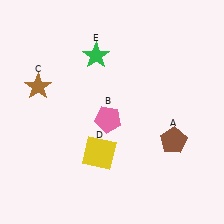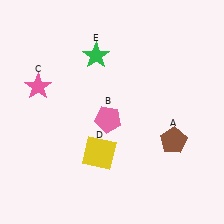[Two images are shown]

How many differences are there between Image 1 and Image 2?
There is 1 difference between the two images.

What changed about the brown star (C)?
In Image 1, C is brown. In Image 2, it changed to pink.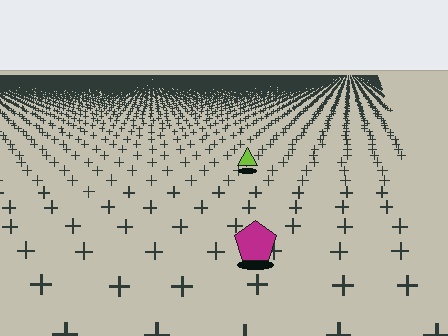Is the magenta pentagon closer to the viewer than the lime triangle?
Yes. The magenta pentagon is closer — you can tell from the texture gradient: the ground texture is coarser near it.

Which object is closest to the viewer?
The magenta pentagon is closest. The texture marks near it are larger and more spread out.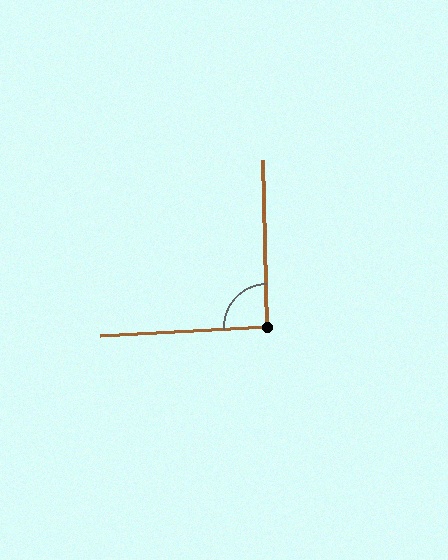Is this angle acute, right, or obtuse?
It is approximately a right angle.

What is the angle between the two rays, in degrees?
Approximately 92 degrees.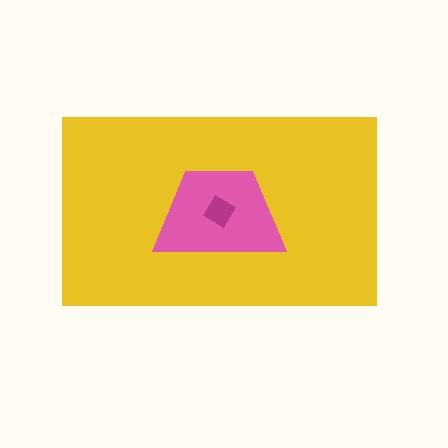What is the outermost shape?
The yellow rectangle.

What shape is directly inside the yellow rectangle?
The pink trapezoid.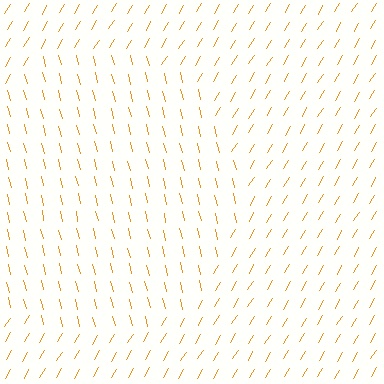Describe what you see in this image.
The image is filled with small orange line segments. A circle region in the image has lines oriented differently from the surrounding lines, creating a visible texture boundary.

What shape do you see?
I see a circle.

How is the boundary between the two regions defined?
The boundary is defined purely by a change in line orientation (approximately 45 degrees difference). All lines are the same color and thickness.